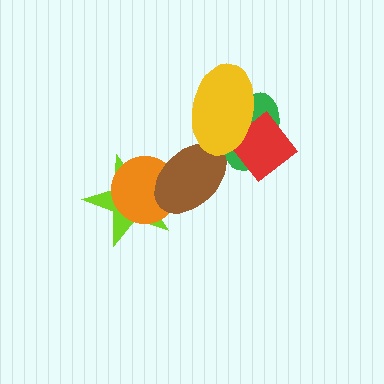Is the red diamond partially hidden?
Yes, it is partially covered by another shape.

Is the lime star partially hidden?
Yes, it is partially covered by another shape.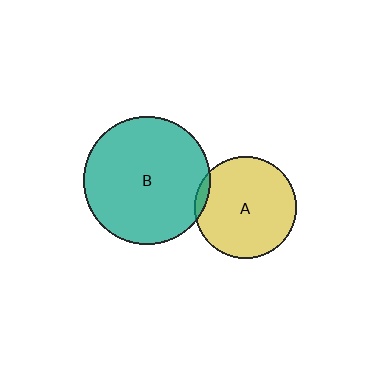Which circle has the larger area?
Circle B (teal).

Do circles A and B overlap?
Yes.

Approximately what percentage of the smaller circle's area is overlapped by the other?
Approximately 5%.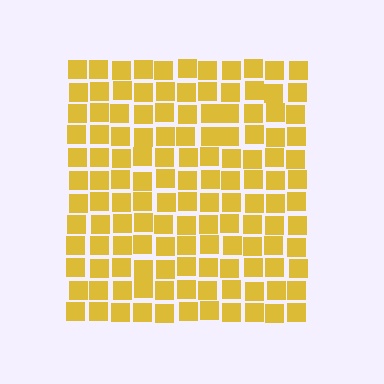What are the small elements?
The small elements are squares.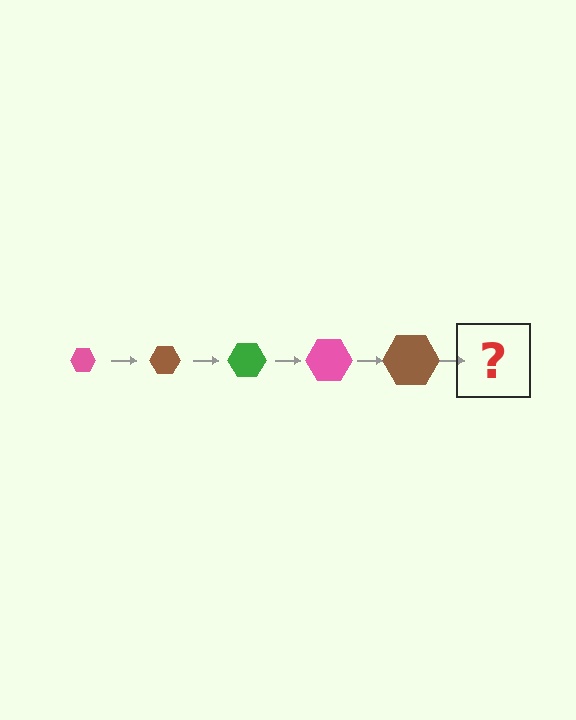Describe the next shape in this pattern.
It should be a green hexagon, larger than the previous one.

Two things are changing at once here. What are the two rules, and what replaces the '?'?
The two rules are that the hexagon grows larger each step and the color cycles through pink, brown, and green. The '?' should be a green hexagon, larger than the previous one.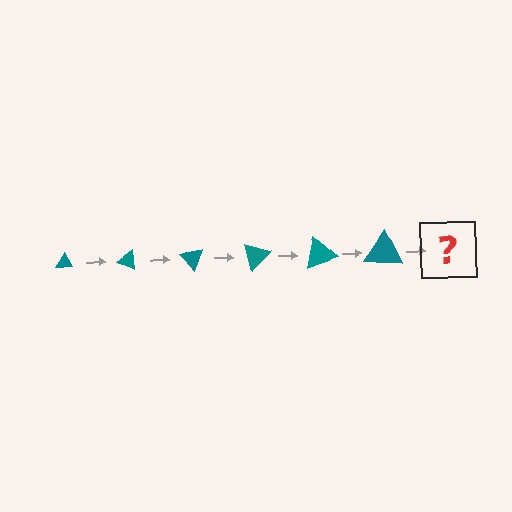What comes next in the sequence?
The next element should be a triangle, larger than the previous one and rotated 150 degrees from the start.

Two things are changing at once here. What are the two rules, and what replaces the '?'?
The two rules are that the triangle grows larger each step and it rotates 25 degrees each step. The '?' should be a triangle, larger than the previous one and rotated 150 degrees from the start.